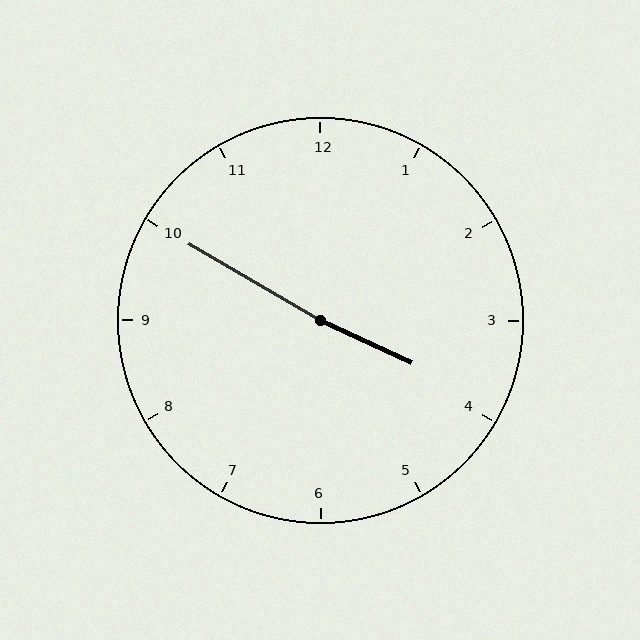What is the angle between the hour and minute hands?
Approximately 175 degrees.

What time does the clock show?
3:50.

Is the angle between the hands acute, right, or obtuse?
It is obtuse.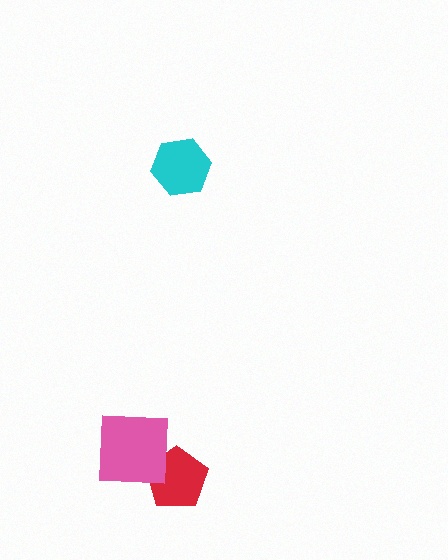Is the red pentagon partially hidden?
Yes, it is partially covered by another shape.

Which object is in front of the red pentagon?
The pink square is in front of the red pentagon.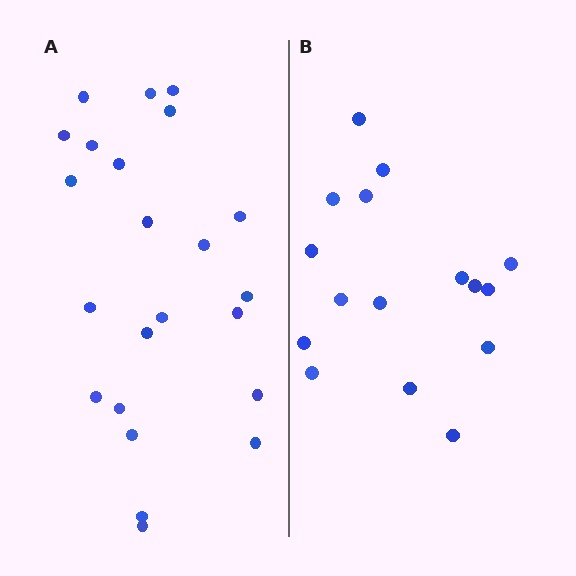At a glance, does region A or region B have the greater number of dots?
Region A (the left region) has more dots.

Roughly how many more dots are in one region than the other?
Region A has roughly 8 or so more dots than region B.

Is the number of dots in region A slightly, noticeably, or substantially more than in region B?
Region A has noticeably more, but not dramatically so. The ratio is roughly 1.4 to 1.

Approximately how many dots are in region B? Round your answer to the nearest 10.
About 20 dots. (The exact count is 16, which rounds to 20.)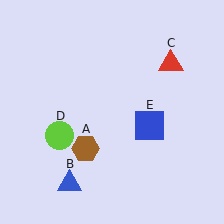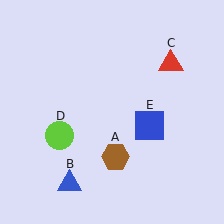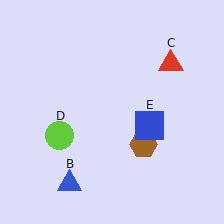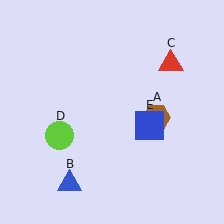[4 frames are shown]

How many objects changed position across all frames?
1 object changed position: brown hexagon (object A).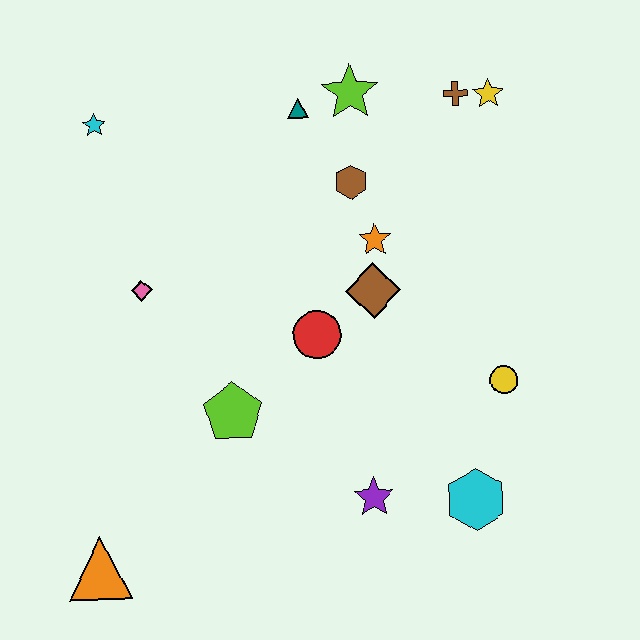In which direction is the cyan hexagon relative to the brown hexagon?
The cyan hexagon is below the brown hexagon.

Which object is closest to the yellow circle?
The cyan hexagon is closest to the yellow circle.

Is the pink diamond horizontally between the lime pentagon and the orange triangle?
Yes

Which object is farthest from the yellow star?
The orange triangle is farthest from the yellow star.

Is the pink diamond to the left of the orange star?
Yes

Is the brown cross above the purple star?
Yes